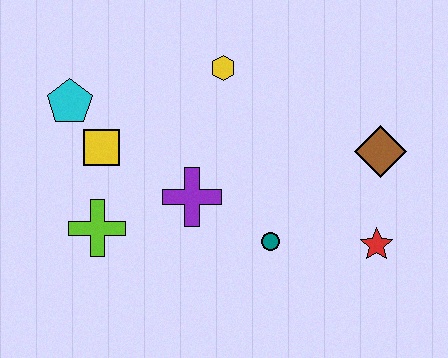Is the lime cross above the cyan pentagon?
No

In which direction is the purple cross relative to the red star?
The purple cross is to the left of the red star.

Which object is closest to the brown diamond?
The red star is closest to the brown diamond.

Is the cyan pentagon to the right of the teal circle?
No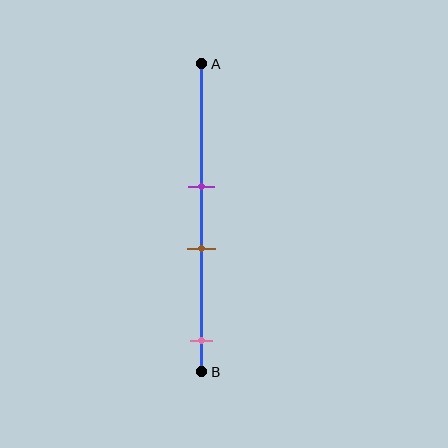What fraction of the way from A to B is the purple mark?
The purple mark is approximately 40% (0.4) of the way from A to B.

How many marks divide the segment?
There are 3 marks dividing the segment.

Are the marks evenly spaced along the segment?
No, the marks are not evenly spaced.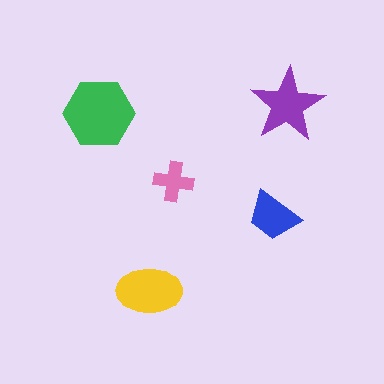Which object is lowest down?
The yellow ellipse is bottommost.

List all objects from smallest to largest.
The pink cross, the blue trapezoid, the purple star, the yellow ellipse, the green hexagon.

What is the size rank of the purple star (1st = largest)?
3rd.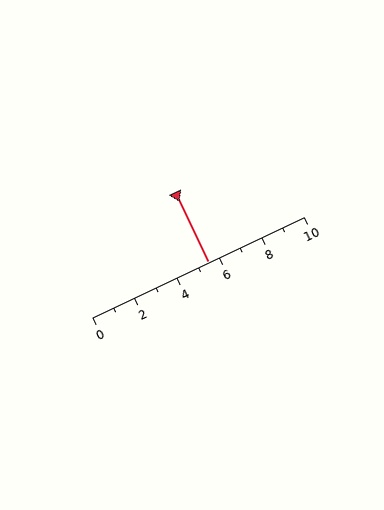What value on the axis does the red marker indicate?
The marker indicates approximately 5.5.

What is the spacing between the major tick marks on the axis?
The major ticks are spaced 2 apart.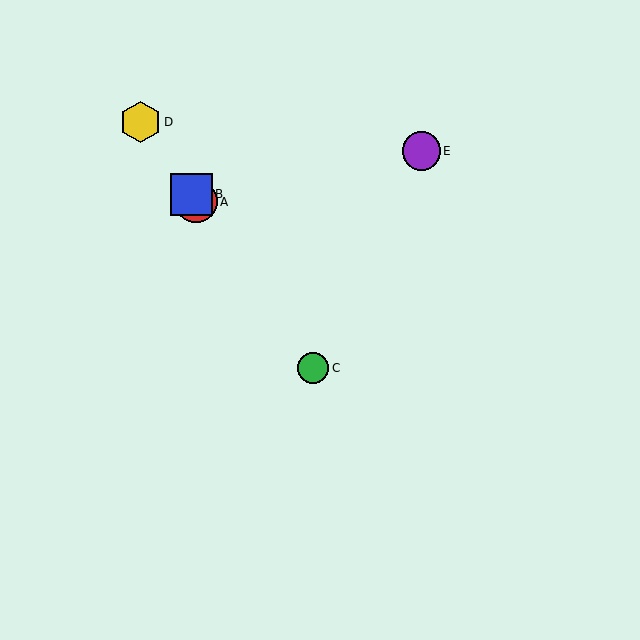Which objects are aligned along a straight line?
Objects A, B, C, D are aligned along a straight line.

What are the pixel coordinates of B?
Object B is at (191, 194).